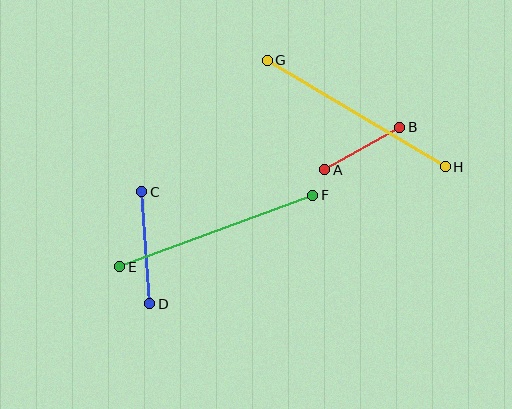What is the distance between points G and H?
The distance is approximately 207 pixels.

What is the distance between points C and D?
The distance is approximately 112 pixels.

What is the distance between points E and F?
The distance is approximately 206 pixels.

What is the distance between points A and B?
The distance is approximately 87 pixels.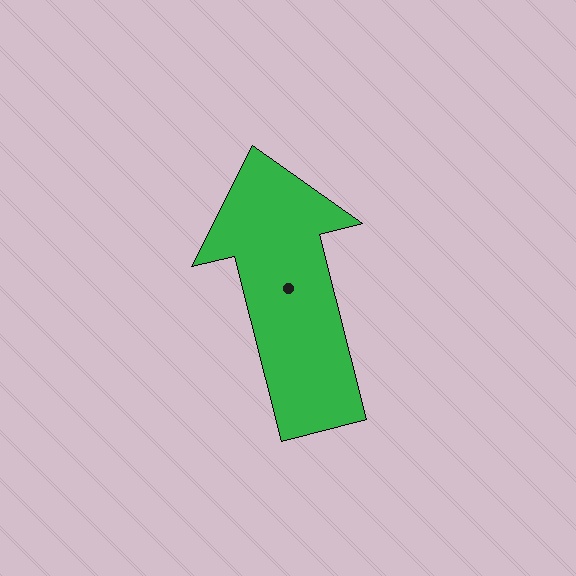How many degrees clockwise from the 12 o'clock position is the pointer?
Approximately 346 degrees.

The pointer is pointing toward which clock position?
Roughly 12 o'clock.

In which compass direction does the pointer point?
North.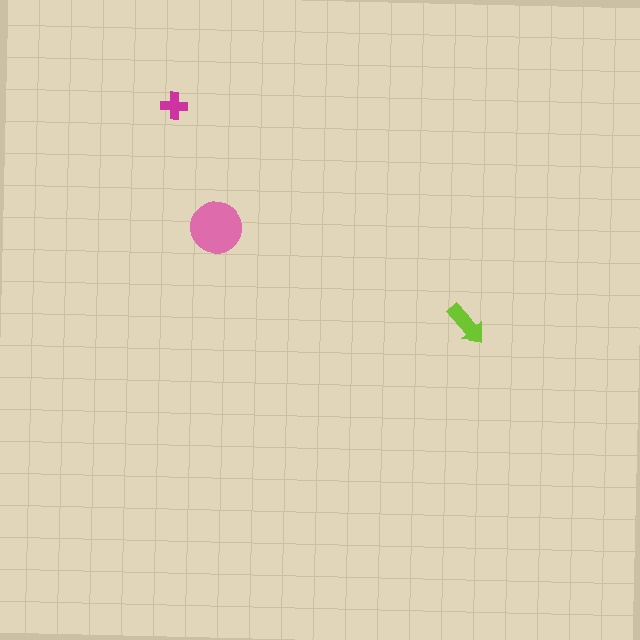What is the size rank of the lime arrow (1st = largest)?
2nd.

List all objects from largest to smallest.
The pink circle, the lime arrow, the magenta cross.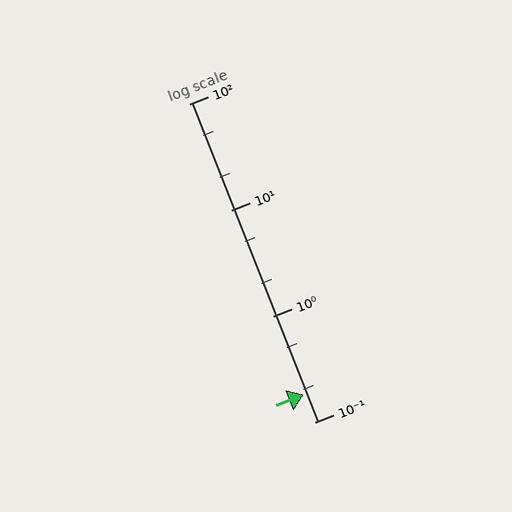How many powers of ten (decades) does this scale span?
The scale spans 3 decades, from 0.1 to 100.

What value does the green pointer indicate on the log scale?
The pointer indicates approximately 0.18.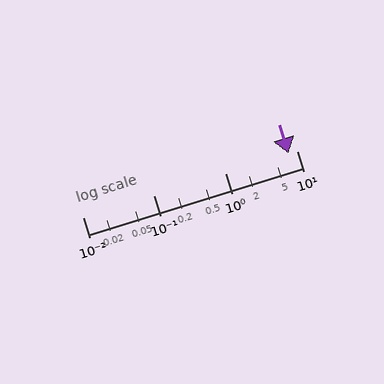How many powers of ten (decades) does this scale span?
The scale spans 3 decades, from 0.01 to 10.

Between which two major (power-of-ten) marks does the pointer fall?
The pointer is between 1 and 10.